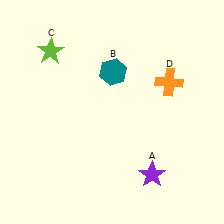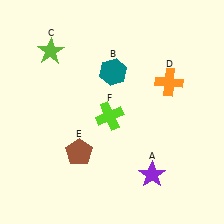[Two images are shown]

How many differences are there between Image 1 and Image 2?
There are 2 differences between the two images.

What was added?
A brown pentagon (E), a lime cross (F) were added in Image 2.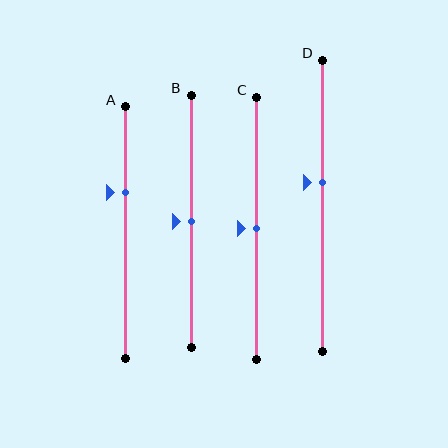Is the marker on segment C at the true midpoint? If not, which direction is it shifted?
Yes, the marker on segment C is at the true midpoint.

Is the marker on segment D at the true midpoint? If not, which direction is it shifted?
No, the marker on segment D is shifted upward by about 8% of the segment length.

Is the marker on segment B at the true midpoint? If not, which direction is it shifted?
Yes, the marker on segment B is at the true midpoint.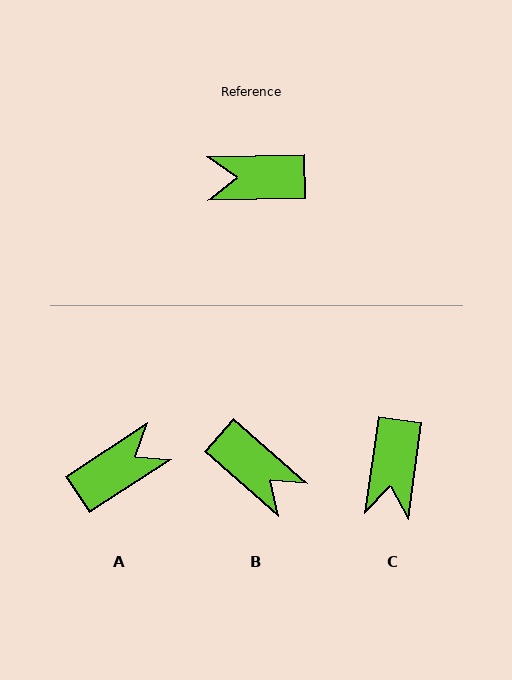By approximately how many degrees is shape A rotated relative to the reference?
Approximately 148 degrees clockwise.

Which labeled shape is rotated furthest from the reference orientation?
A, about 148 degrees away.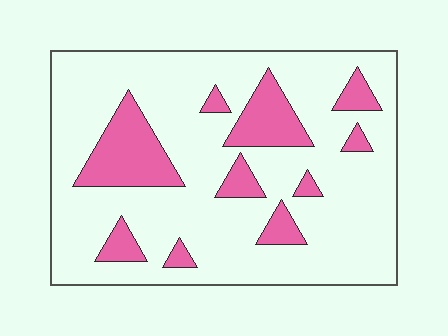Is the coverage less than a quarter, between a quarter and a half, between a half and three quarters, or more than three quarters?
Less than a quarter.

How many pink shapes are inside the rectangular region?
10.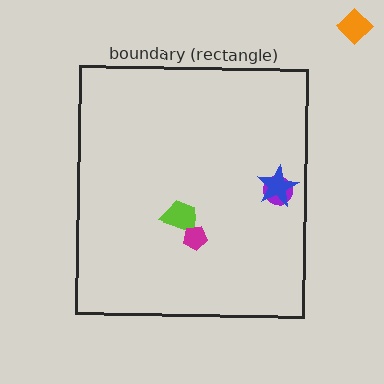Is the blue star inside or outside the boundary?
Inside.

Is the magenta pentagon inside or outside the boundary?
Inside.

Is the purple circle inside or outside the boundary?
Inside.